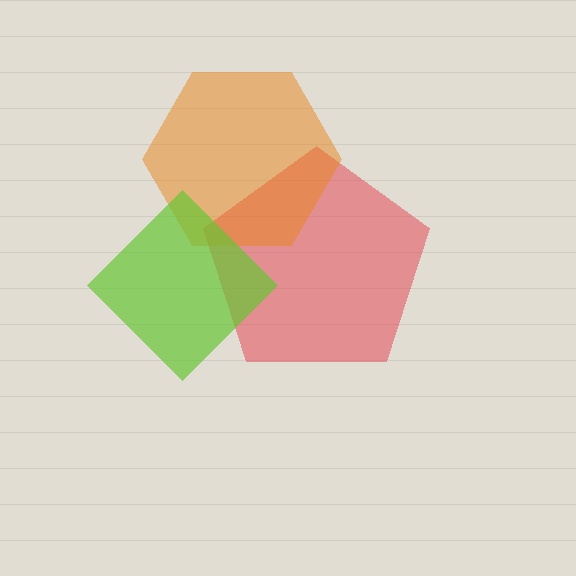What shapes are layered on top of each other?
The layered shapes are: a red pentagon, an orange hexagon, a lime diamond.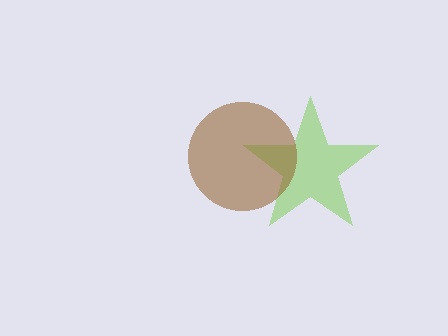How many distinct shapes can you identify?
There are 2 distinct shapes: a lime star, a brown circle.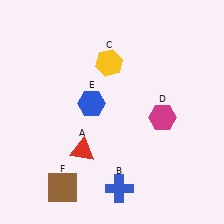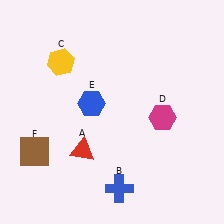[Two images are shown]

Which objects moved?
The objects that moved are: the yellow hexagon (C), the brown square (F).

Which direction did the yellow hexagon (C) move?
The yellow hexagon (C) moved left.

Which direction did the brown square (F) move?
The brown square (F) moved up.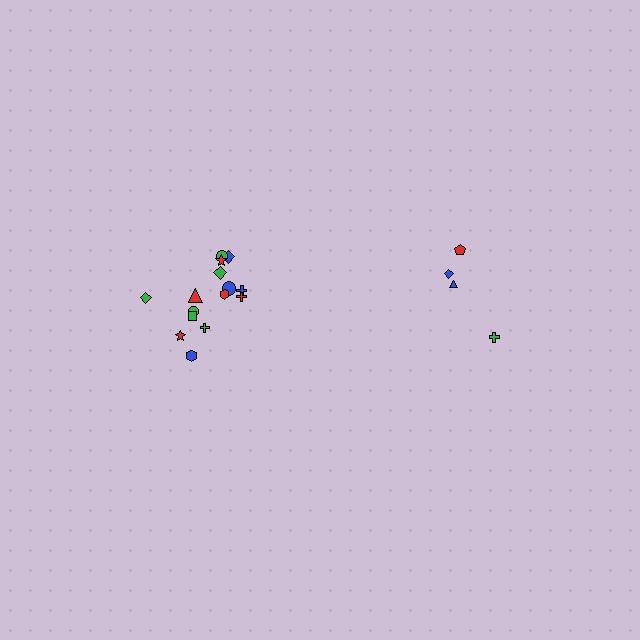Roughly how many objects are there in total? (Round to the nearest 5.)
Roughly 20 objects in total.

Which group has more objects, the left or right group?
The left group.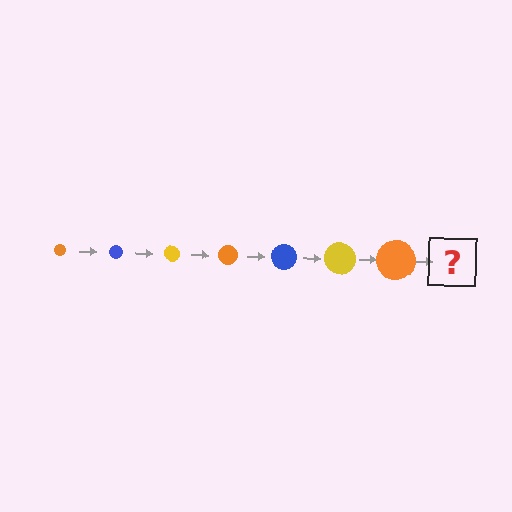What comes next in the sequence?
The next element should be a blue circle, larger than the previous one.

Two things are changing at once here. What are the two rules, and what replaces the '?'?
The two rules are that the circle grows larger each step and the color cycles through orange, blue, and yellow. The '?' should be a blue circle, larger than the previous one.